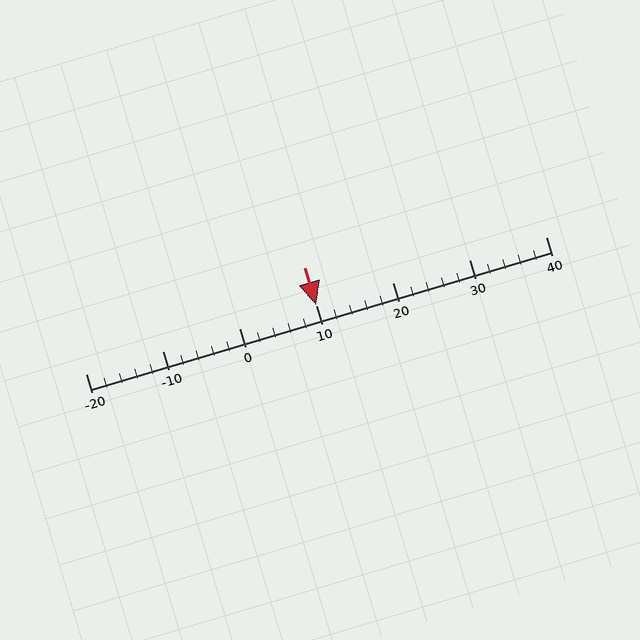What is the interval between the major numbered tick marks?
The major tick marks are spaced 10 units apart.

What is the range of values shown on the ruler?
The ruler shows values from -20 to 40.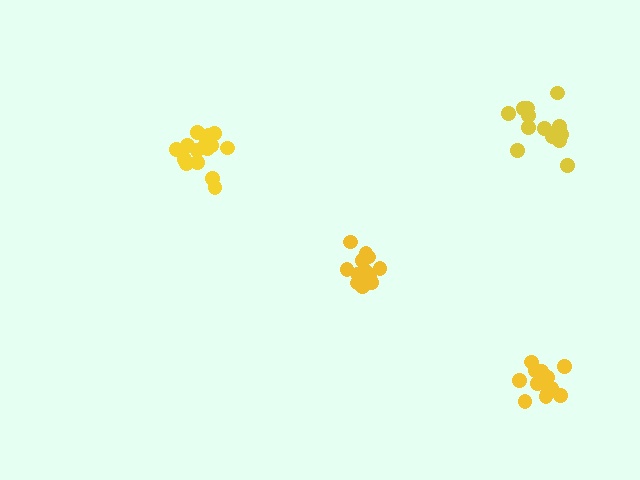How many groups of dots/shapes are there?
There are 4 groups.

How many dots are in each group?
Group 1: 15 dots, Group 2: 13 dots, Group 3: 13 dots, Group 4: 12 dots (53 total).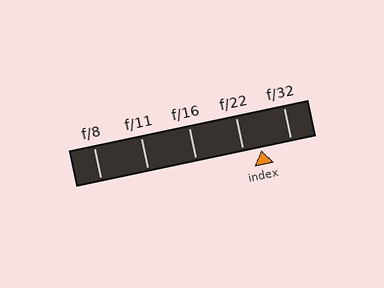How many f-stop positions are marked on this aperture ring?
There are 5 f-stop positions marked.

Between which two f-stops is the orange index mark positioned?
The index mark is between f/22 and f/32.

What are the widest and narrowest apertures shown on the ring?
The widest aperture shown is f/8 and the narrowest is f/32.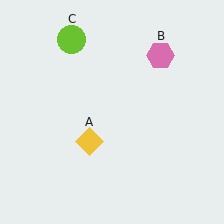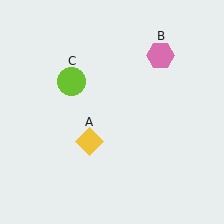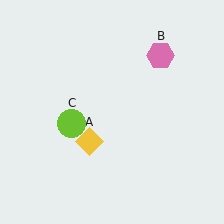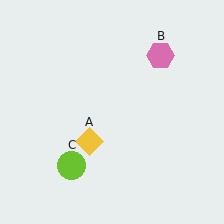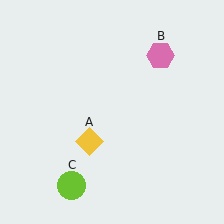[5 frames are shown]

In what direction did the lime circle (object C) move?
The lime circle (object C) moved down.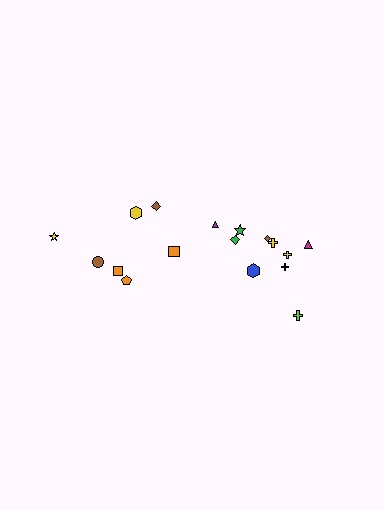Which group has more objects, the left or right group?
The right group.